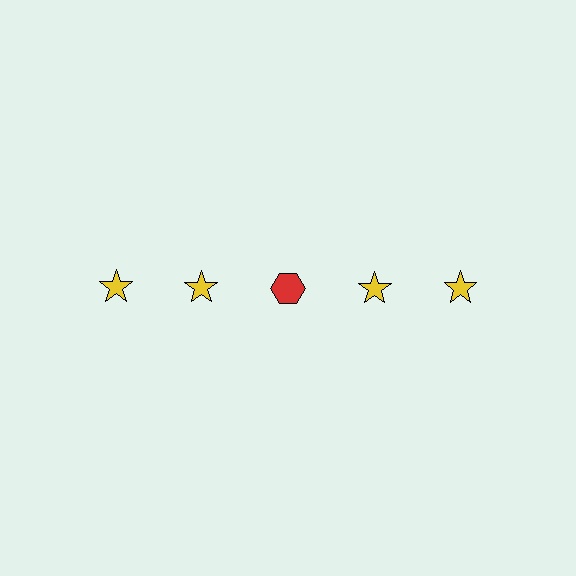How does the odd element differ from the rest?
It differs in both color (red instead of yellow) and shape (hexagon instead of star).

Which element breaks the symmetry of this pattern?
The red hexagon in the top row, center column breaks the symmetry. All other shapes are yellow stars.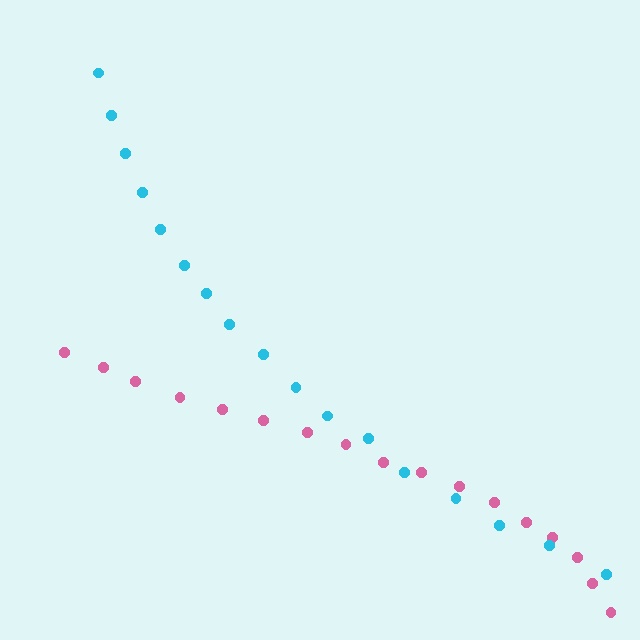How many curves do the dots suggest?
There are 2 distinct paths.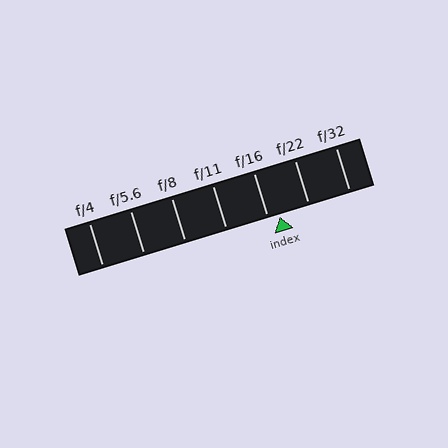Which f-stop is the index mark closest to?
The index mark is closest to f/16.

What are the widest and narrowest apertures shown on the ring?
The widest aperture shown is f/4 and the narrowest is f/32.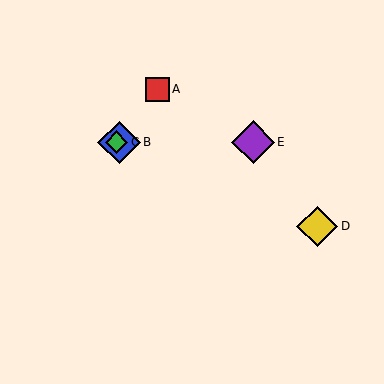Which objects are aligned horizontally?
Objects B, C, E are aligned horizontally.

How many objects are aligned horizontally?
3 objects (B, C, E) are aligned horizontally.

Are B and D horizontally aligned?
No, B is at y≈142 and D is at y≈227.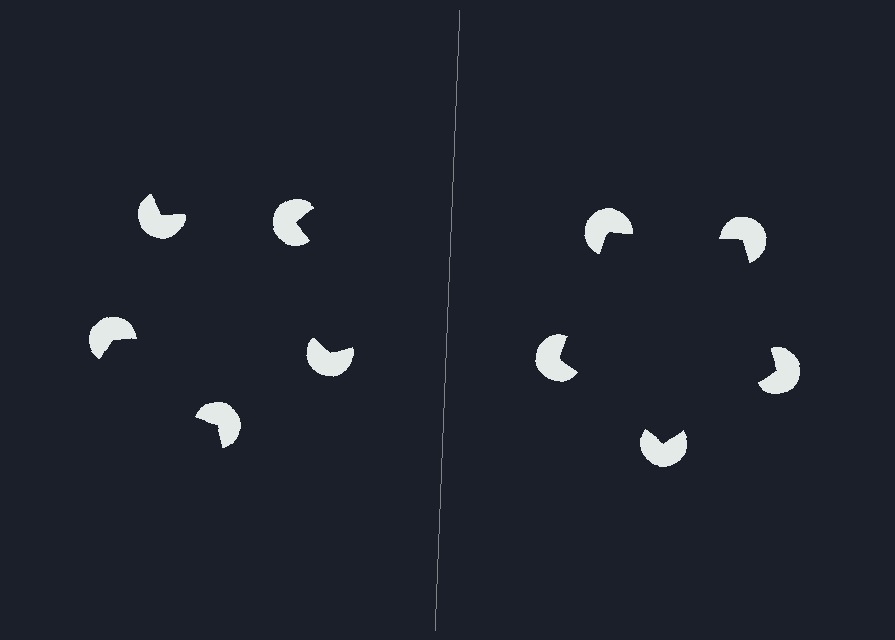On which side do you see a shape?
An illusory pentagon appears on the right side. On the left side the wedge cuts are rotated, so no coherent shape forms.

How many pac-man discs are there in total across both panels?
10 — 5 on each side.